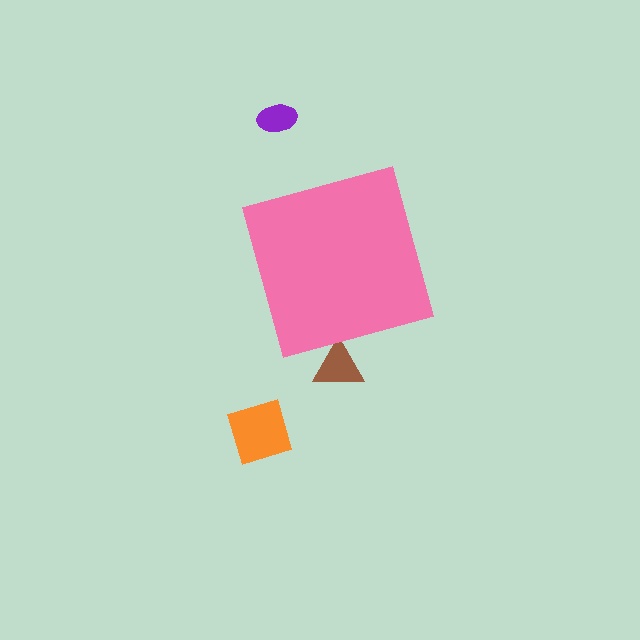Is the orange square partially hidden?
No, the orange square is fully visible.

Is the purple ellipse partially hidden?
No, the purple ellipse is fully visible.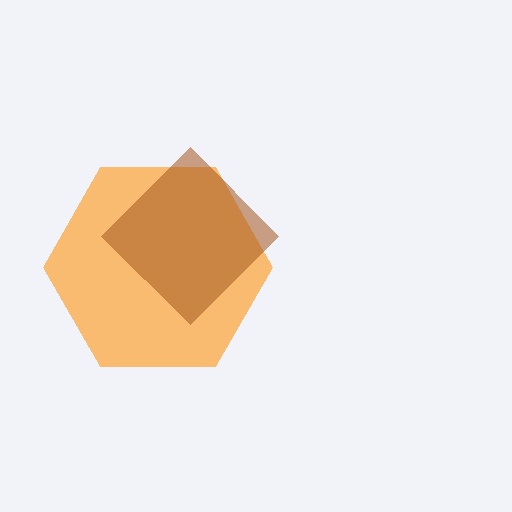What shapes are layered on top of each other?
The layered shapes are: an orange hexagon, a brown diamond.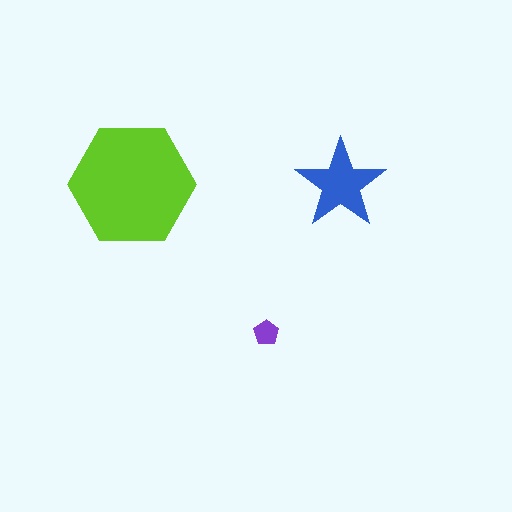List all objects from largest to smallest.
The lime hexagon, the blue star, the purple pentagon.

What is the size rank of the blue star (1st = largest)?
2nd.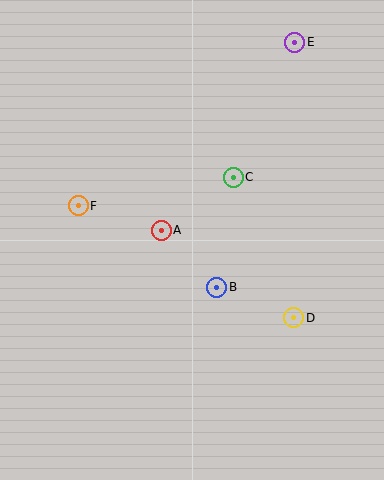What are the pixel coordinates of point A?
Point A is at (161, 230).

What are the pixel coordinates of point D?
Point D is at (294, 318).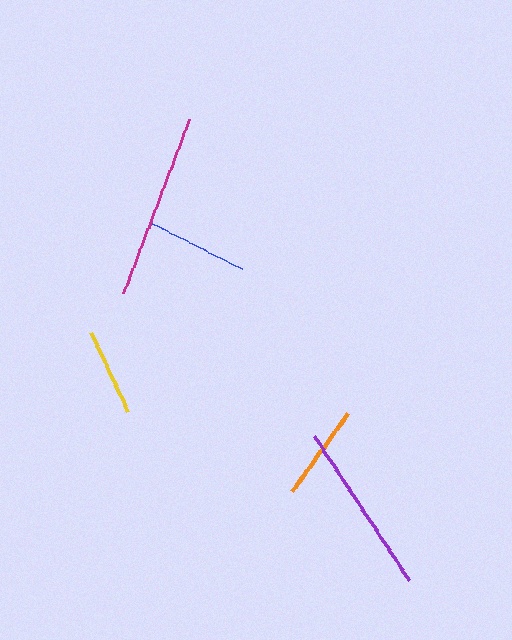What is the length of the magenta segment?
The magenta segment is approximately 186 pixels long.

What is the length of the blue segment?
The blue segment is approximately 103 pixels long.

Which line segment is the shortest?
The yellow line is the shortest at approximately 87 pixels.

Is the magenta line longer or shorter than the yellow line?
The magenta line is longer than the yellow line.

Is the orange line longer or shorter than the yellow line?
The orange line is longer than the yellow line.